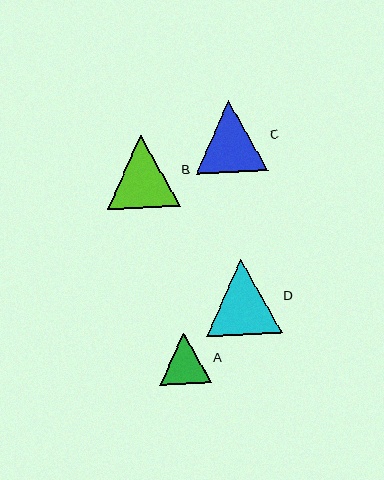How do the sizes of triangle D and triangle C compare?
Triangle D and triangle C are approximately the same size.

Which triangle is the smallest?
Triangle A is the smallest with a size of approximately 51 pixels.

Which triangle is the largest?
Triangle D is the largest with a size of approximately 76 pixels.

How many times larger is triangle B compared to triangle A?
Triangle B is approximately 1.4 times the size of triangle A.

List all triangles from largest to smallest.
From largest to smallest: D, B, C, A.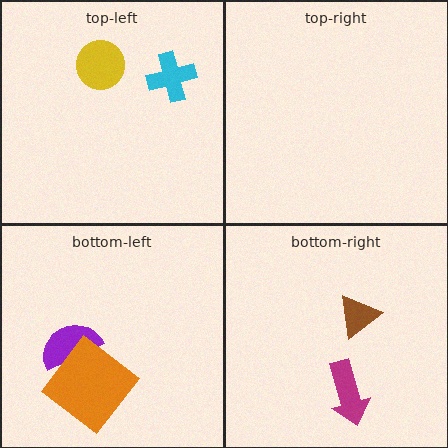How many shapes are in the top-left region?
2.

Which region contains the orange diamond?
The bottom-left region.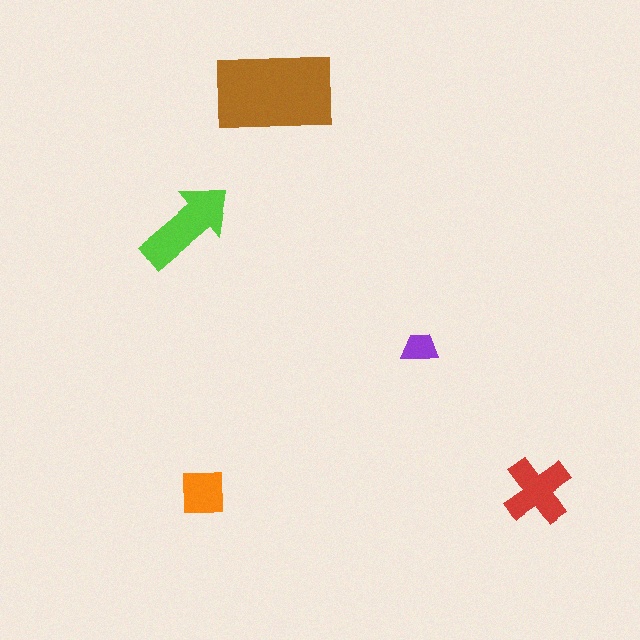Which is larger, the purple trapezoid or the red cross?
The red cross.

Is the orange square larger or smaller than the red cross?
Smaller.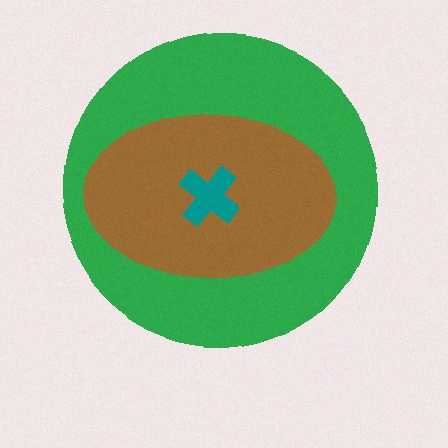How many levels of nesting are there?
3.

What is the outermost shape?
The green circle.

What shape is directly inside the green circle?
The brown ellipse.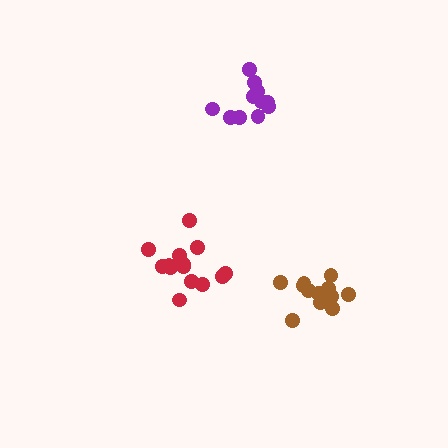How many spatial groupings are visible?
There are 3 spatial groupings.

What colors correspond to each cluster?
The clusters are colored: brown, purple, red.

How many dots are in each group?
Group 1: 12 dots, Group 2: 11 dots, Group 3: 14 dots (37 total).